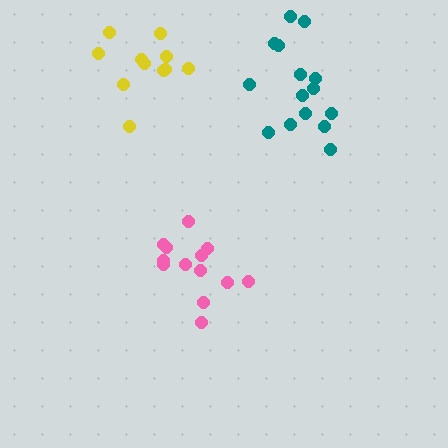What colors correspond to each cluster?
The clusters are colored: pink, teal, yellow.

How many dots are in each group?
Group 1: 13 dots, Group 2: 15 dots, Group 3: 11 dots (39 total).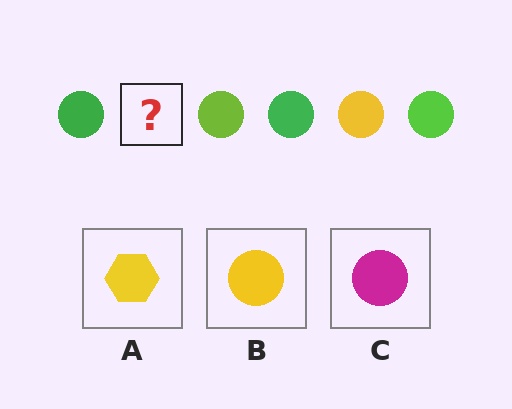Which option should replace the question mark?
Option B.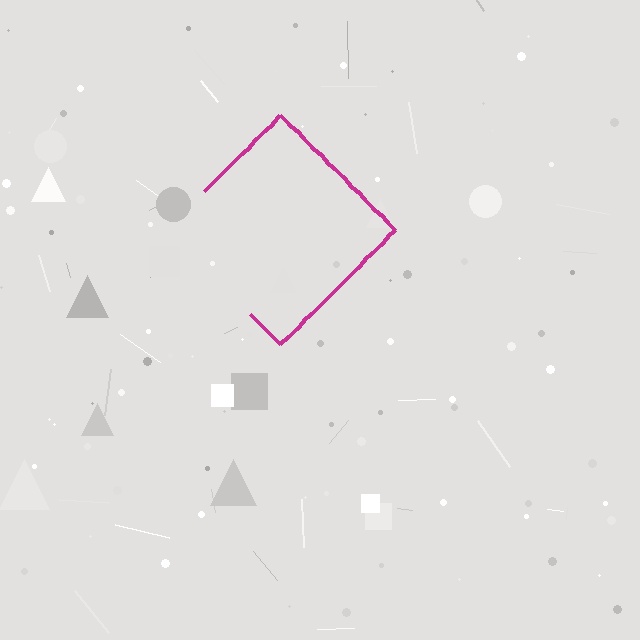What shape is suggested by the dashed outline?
The dashed outline suggests a diamond.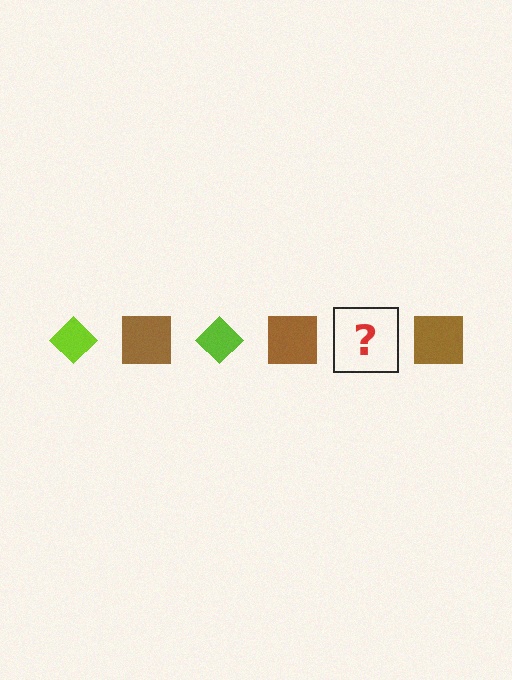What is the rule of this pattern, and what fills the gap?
The rule is that the pattern alternates between lime diamond and brown square. The gap should be filled with a lime diamond.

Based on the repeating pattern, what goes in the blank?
The blank should be a lime diamond.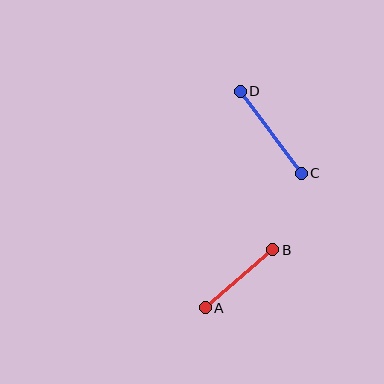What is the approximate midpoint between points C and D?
The midpoint is at approximately (271, 132) pixels.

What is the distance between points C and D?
The distance is approximately 102 pixels.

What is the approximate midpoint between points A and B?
The midpoint is at approximately (239, 279) pixels.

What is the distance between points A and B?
The distance is approximately 89 pixels.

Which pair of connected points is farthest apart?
Points C and D are farthest apart.